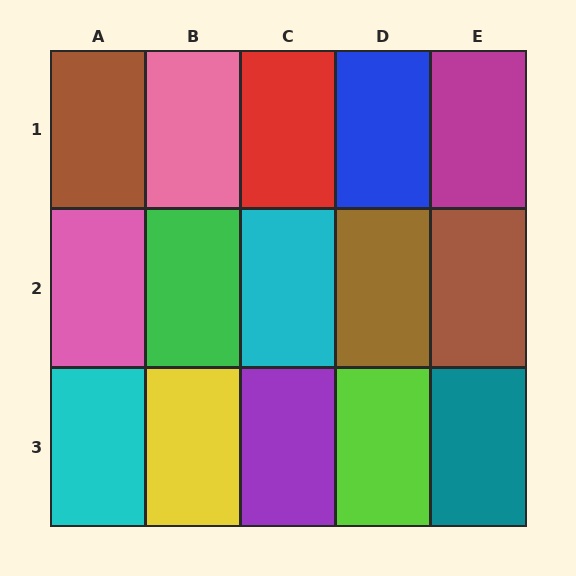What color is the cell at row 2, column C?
Cyan.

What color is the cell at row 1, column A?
Brown.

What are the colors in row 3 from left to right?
Cyan, yellow, purple, lime, teal.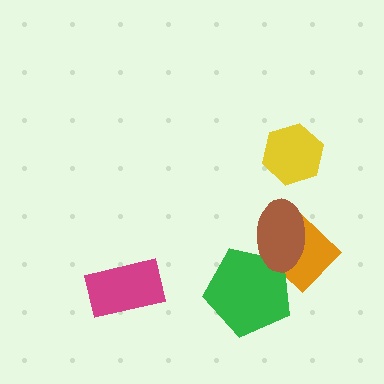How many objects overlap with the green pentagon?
2 objects overlap with the green pentagon.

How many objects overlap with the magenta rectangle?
0 objects overlap with the magenta rectangle.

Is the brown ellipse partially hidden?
No, no other shape covers it.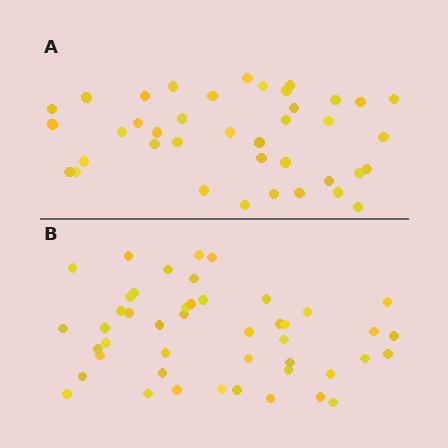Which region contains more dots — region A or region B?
Region B (the bottom region) has more dots.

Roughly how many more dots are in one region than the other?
Region B has roughly 8 or so more dots than region A.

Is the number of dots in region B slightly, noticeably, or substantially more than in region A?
Region B has only slightly more — the two regions are fairly close. The ratio is roughly 1.2 to 1.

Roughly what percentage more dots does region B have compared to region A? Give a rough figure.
About 20% more.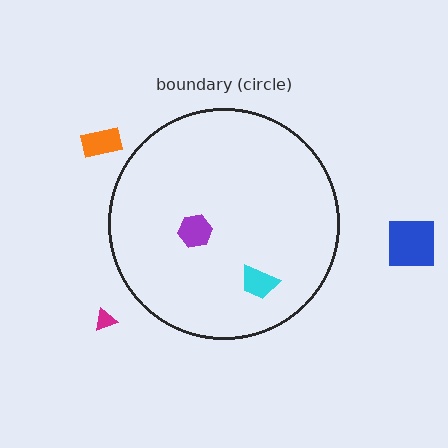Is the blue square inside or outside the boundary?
Outside.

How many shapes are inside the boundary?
2 inside, 3 outside.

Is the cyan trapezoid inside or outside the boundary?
Inside.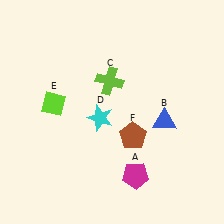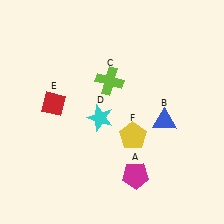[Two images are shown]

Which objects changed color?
E changed from lime to red. F changed from brown to yellow.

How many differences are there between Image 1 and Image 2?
There are 2 differences between the two images.